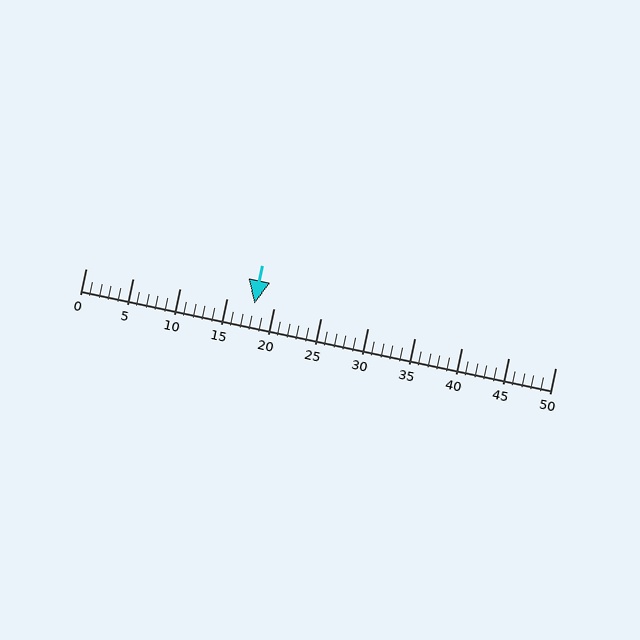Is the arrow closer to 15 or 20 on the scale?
The arrow is closer to 20.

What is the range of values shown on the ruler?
The ruler shows values from 0 to 50.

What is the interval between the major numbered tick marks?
The major tick marks are spaced 5 units apart.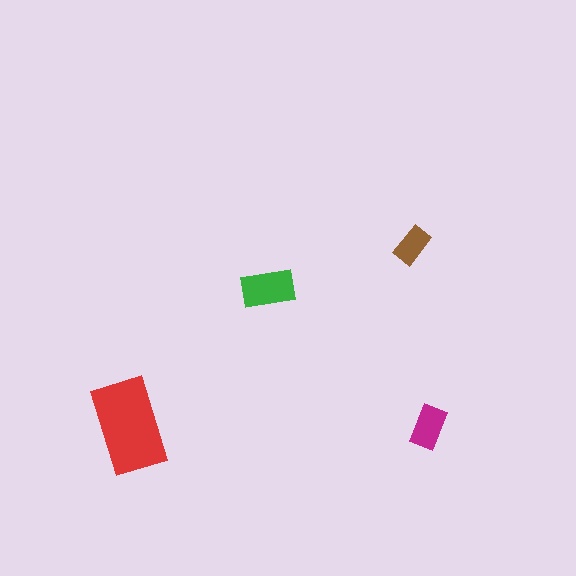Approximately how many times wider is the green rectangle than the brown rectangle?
About 1.5 times wider.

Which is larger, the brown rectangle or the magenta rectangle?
The magenta one.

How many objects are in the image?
There are 4 objects in the image.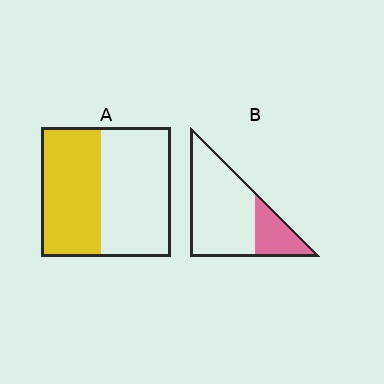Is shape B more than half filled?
No.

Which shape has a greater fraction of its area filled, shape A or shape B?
Shape A.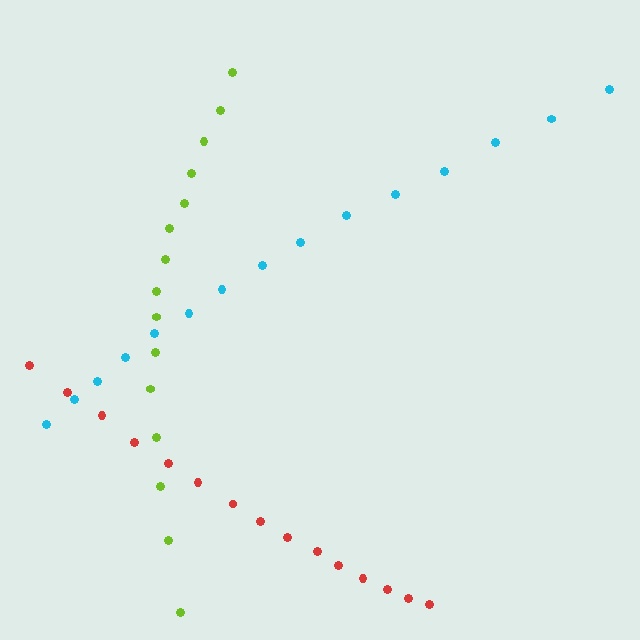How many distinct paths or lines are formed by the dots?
There are 3 distinct paths.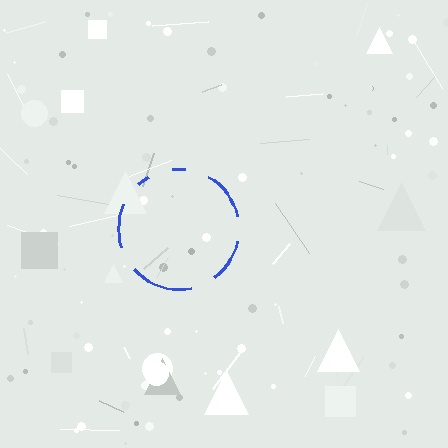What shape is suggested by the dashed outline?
The dashed outline suggests a circle.